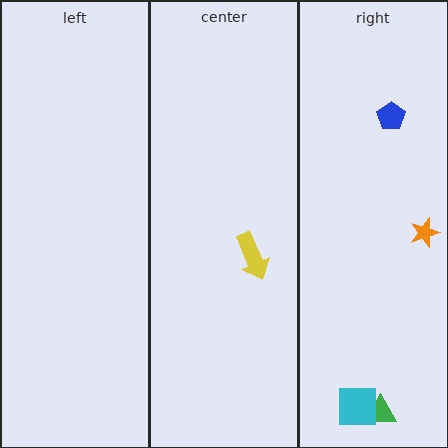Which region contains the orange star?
The right region.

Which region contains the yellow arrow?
The center region.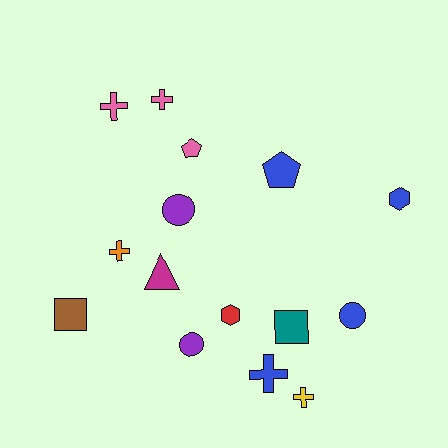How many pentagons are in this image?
There are 2 pentagons.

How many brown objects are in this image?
There is 1 brown object.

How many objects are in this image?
There are 15 objects.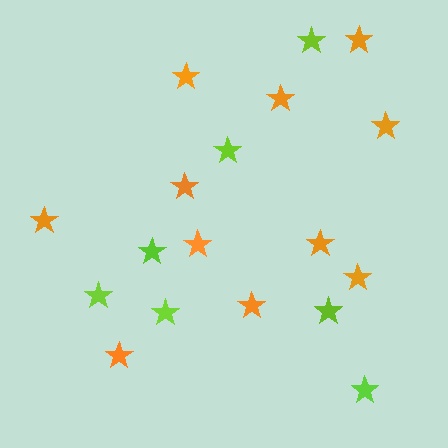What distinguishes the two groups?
There are 2 groups: one group of orange stars (11) and one group of lime stars (7).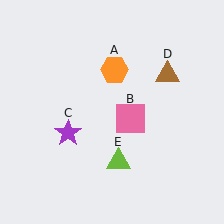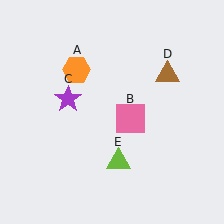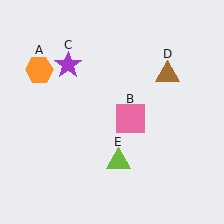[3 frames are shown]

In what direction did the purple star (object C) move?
The purple star (object C) moved up.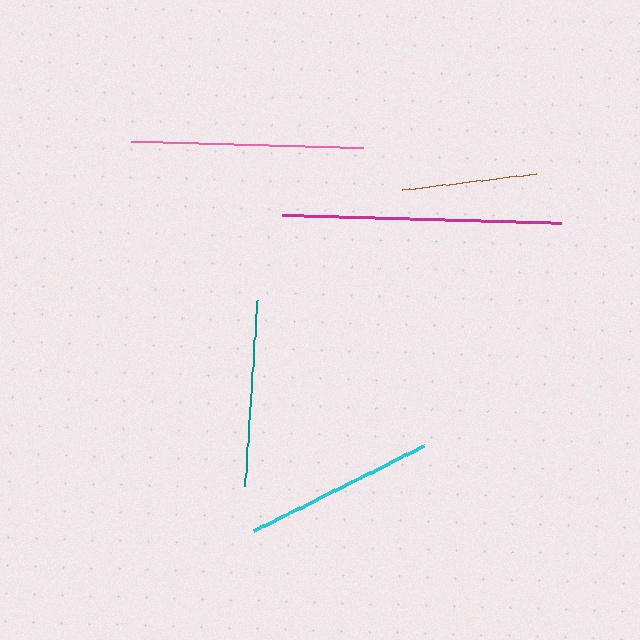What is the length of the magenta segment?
The magenta segment is approximately 279 pixels long.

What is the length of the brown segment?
The brown segment is approximately 136 pixels long.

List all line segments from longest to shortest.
From longest to shortest: magenta, pink, cyan, teal, brown.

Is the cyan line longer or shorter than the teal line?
The cyan line is longer than the teal line.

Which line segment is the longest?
The magenta line is the longest at approximately 279 pixels.